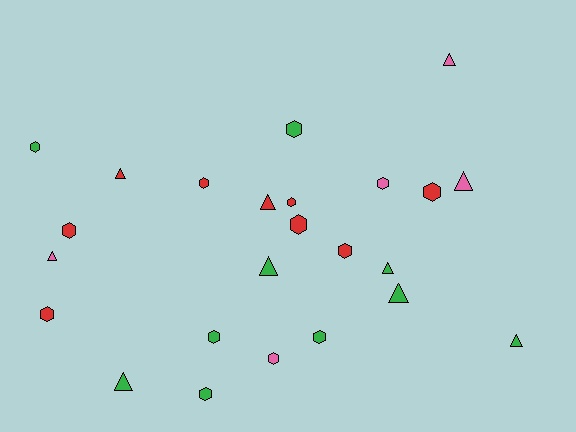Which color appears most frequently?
Green, with 10 objects.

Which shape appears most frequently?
Hexagon, with 14 objects.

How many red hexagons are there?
There are 7 red hexagons.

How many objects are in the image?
There are 24 objects.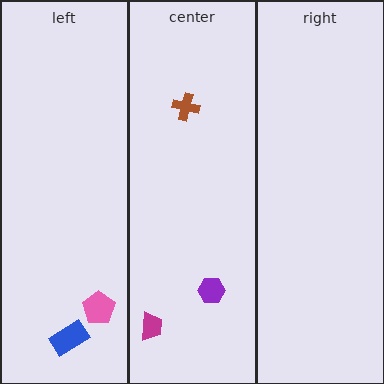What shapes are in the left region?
The pink pentagon, the blue rectangle.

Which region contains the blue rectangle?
The left region.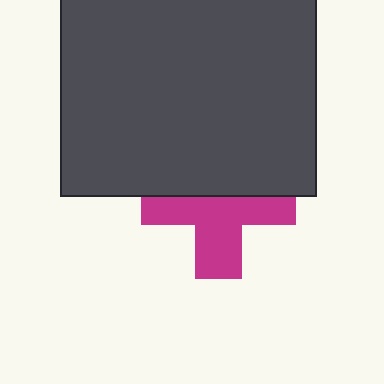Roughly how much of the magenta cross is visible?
About half of it is visible (roughly 55%).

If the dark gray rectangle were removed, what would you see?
You would see the complete magenta cross.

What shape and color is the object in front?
The object in front is a dark gray rectangle.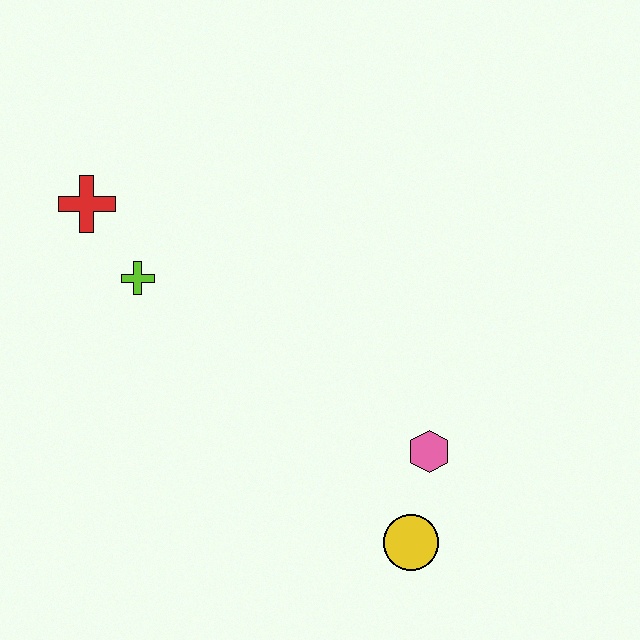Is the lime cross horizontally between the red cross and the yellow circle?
Yes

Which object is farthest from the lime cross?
The yellow circle is farthest from the lime cross.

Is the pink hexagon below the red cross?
Yes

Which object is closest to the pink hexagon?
The yellow circle is closest to the pink hexagon.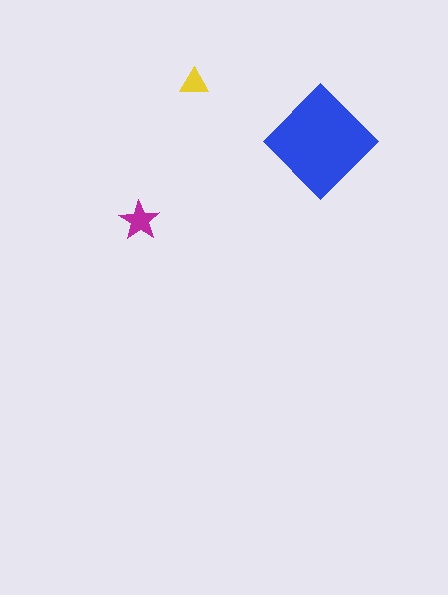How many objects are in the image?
There are 3 objects in the image.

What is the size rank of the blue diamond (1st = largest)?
1st.